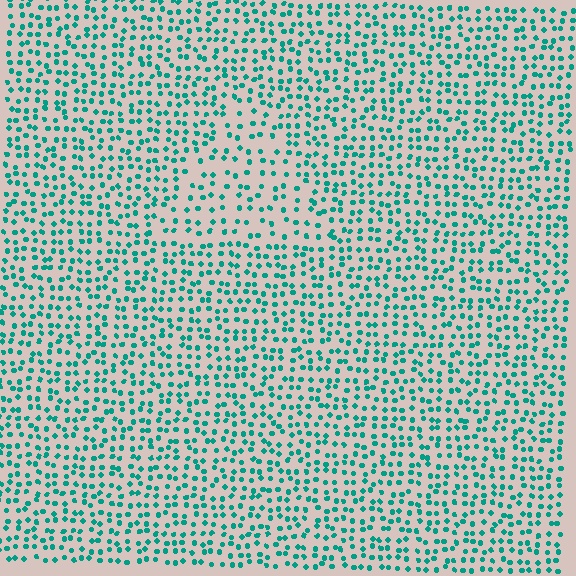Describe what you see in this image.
The image contains small teal elements arranged at two different densities. A triangle-shaped region is visible where the elements are less densely packed than the surrounding area.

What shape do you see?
I see a triangle.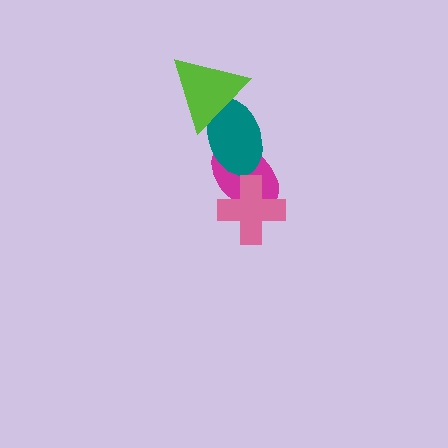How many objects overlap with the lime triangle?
1 object overlaps with the lime triangle.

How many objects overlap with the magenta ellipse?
2 objects overlap with the magenta ellipse.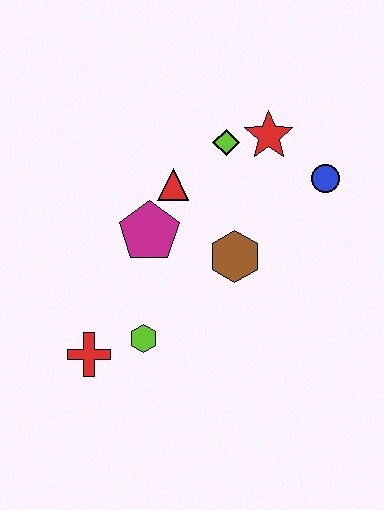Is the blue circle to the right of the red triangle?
Yes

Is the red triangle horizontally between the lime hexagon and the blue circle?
Yes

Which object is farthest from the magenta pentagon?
The blue circle is farthest from the magenta pentagon.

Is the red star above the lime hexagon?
Yes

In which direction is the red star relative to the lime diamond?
The red star is to the right of the lime diamond.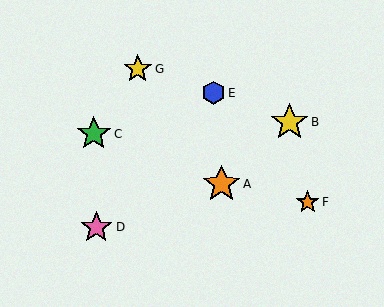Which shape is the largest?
The yellow star (labeled B) is the largest.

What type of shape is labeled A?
Shape A is an orange star.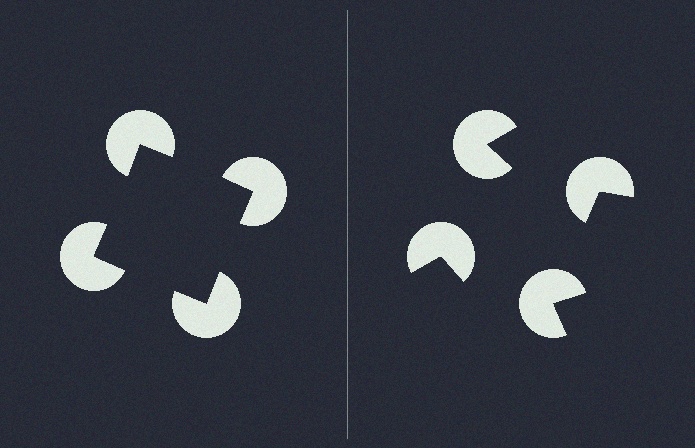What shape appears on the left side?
An illusory square.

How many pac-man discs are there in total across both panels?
8 — 4 on each side.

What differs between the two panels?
The pac-man discs are positioned identically on both sides; only the wedge orientations differ. On the left they align to a square; on the right they are misaligned.